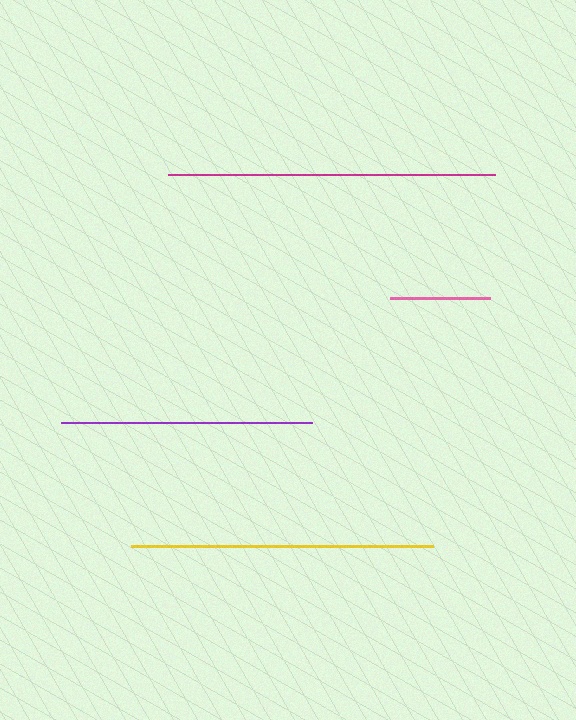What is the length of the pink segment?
The pink segment is approximately 100 pixels long.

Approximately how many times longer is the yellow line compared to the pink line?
The yellow line is approximately 3.0 times the length of the pink line.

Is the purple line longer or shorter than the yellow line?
The yellow line is longer than the purple line.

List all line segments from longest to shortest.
From longest to shortest: magenta, yellow, purple, pink.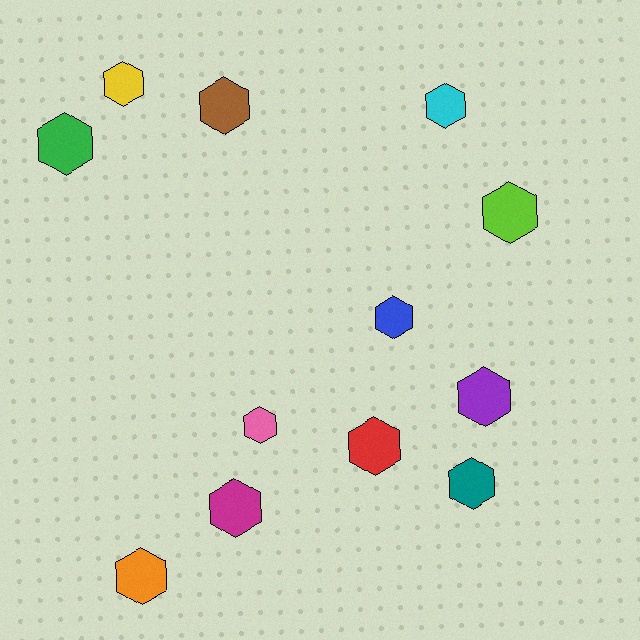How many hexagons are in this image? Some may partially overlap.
There are 12 hexagons.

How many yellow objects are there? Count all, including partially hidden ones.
There is 1 yellow object.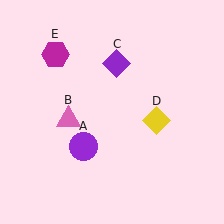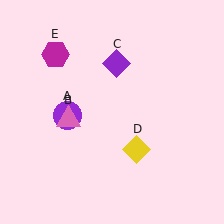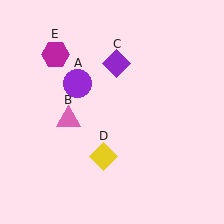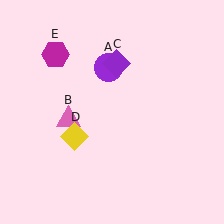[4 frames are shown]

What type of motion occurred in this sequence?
The purple circle (object A), yellow diamond (object D) rotated clockwise around the center of the scene.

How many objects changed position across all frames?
2 objects changed position: purple circle (object A), yellow diamond (object D).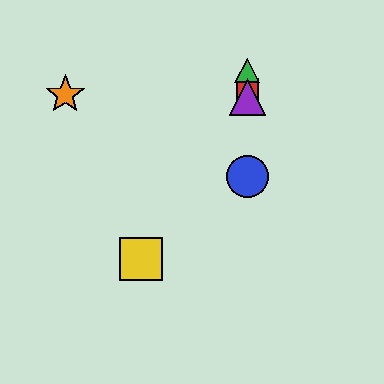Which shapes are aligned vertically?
The red square, the blue circle, the green triangle, the purple triangle are aligned vertically.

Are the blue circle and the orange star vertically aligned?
No, the blue circle is at x≈247 and the orange star is at x≈65.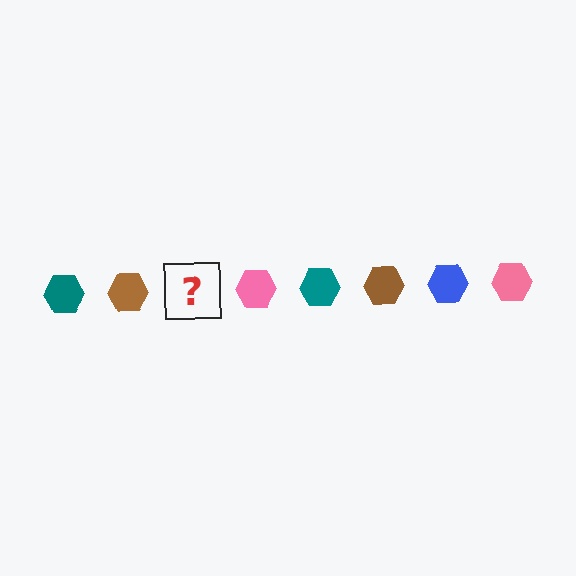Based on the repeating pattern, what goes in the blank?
The blank should be a blue hexagon.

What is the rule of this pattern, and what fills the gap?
The rule is that the pattern cycles through teal, brown, blue, pink hexagons. The gap should be filled with a blue hexagon.